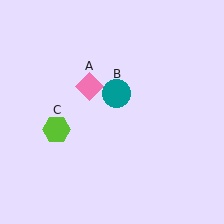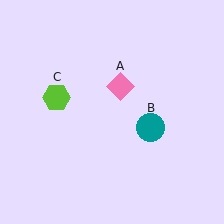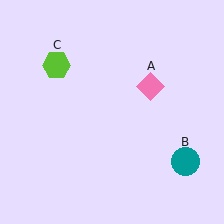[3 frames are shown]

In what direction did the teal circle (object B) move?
The teal circle (object B) moved down and to the right.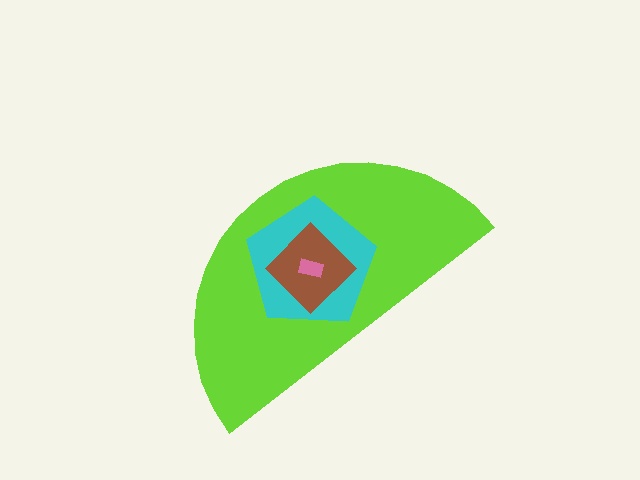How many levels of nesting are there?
4.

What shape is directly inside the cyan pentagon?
The brown diamond.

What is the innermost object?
The pink rectangle.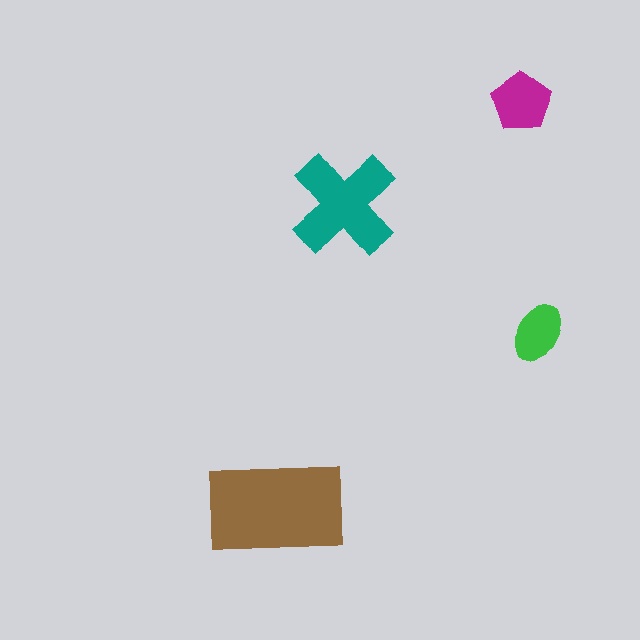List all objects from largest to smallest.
The brown rectangle, the teal cross, the magenta pentagon, the green ellipse.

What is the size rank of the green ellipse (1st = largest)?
4th.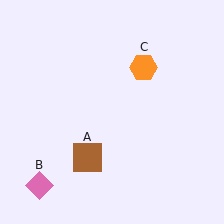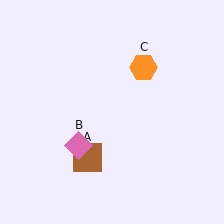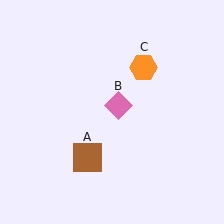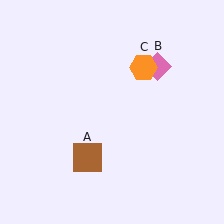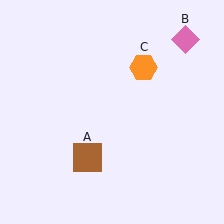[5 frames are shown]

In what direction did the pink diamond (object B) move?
The pink diamond (object B) moved up and to the right.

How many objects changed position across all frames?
1 object changed position: pink diamond (object B).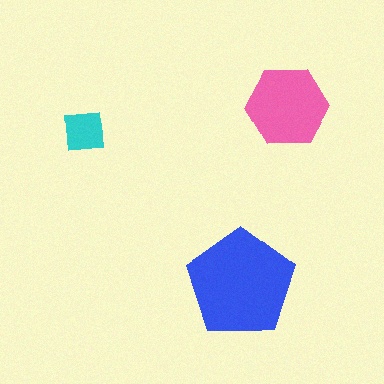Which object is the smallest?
The cyan square.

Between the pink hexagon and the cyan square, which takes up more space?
The pink hexagon.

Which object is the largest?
The blue pentagon.